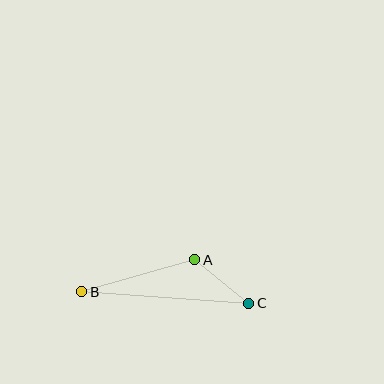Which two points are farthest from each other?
Points B and C are farthest from each other.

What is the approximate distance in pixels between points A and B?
The distance between A and B is approximately 117 pixels.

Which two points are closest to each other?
Points A and C are closest to each other.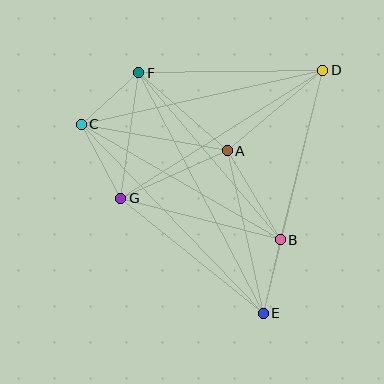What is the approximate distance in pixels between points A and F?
The distance between A and F is approximately 118 pixels.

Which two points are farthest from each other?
Points E and F are farthest from each other.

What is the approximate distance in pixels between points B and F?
The distance between B and F is approximately 219 pixels.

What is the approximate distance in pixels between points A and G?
The distance between A and G is approximately 117 pixels.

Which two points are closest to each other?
Points B and E are closest to each other.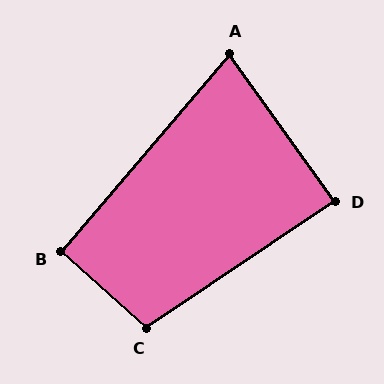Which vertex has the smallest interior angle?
A, at approximately 76 degrees.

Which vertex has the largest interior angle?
C, at approximately 104 degrees.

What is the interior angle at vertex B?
Approximately 92 degrees (approximately right).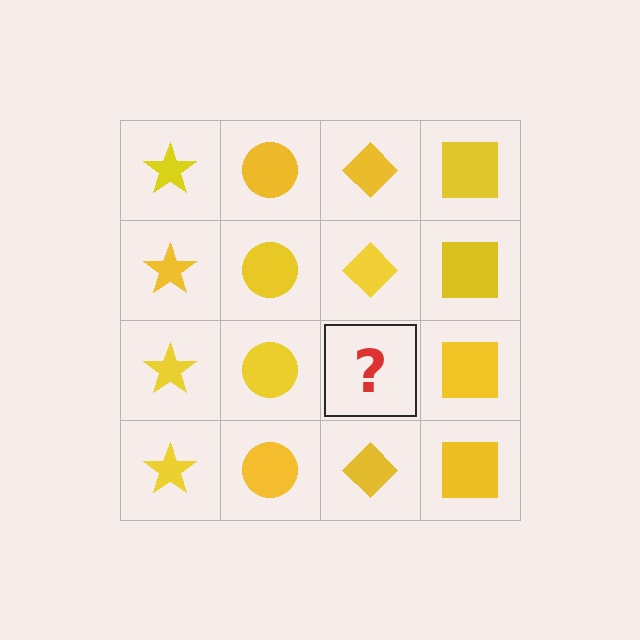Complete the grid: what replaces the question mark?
The question mark should be replaced with a yellow diamond.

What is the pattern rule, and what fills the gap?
The rule is that each column has a consistent shape. The gap should be filled with a yellow diamond.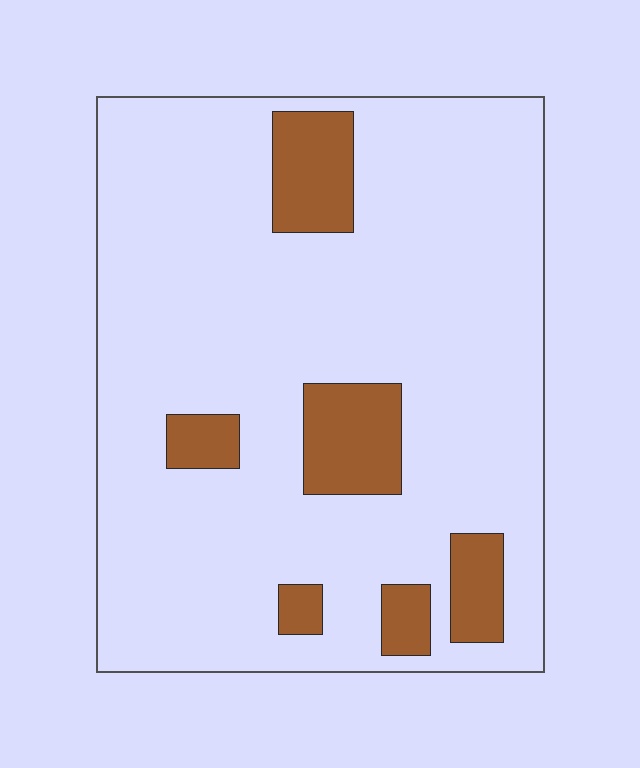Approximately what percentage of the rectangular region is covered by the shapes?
Approximately 15%.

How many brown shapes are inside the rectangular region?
6.